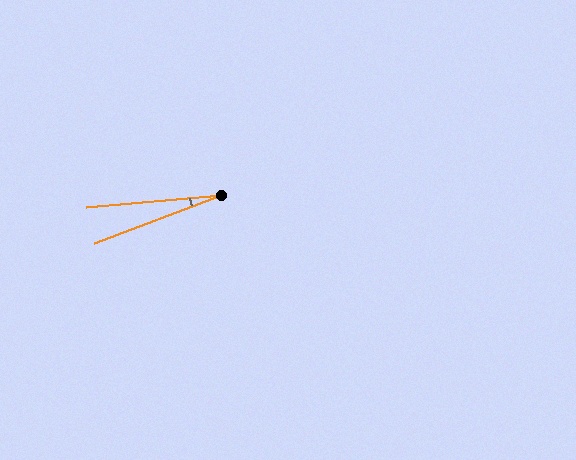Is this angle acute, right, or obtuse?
It is acute.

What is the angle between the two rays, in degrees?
Approximately 16 degrees.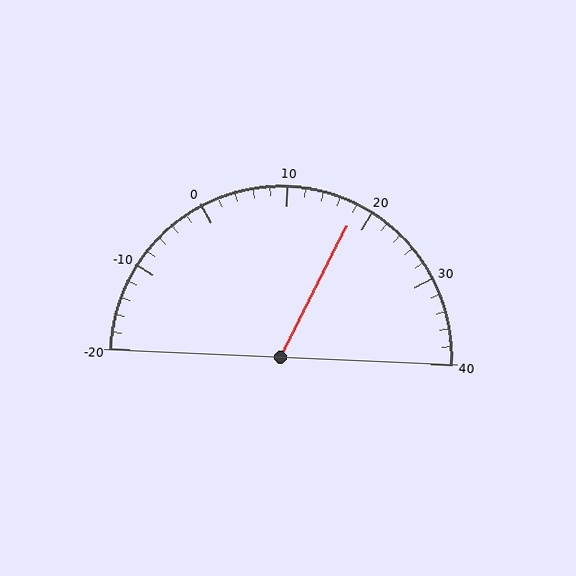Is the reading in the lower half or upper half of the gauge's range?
The reading is in the upper half of the range (-20 to 40).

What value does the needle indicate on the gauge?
The needle indicates approximately 18.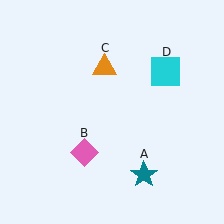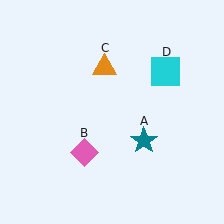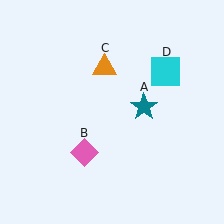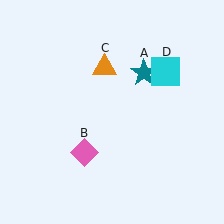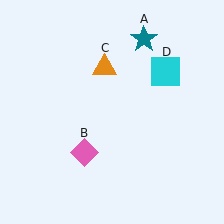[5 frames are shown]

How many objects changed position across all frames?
1 object changed position: teal star (object A).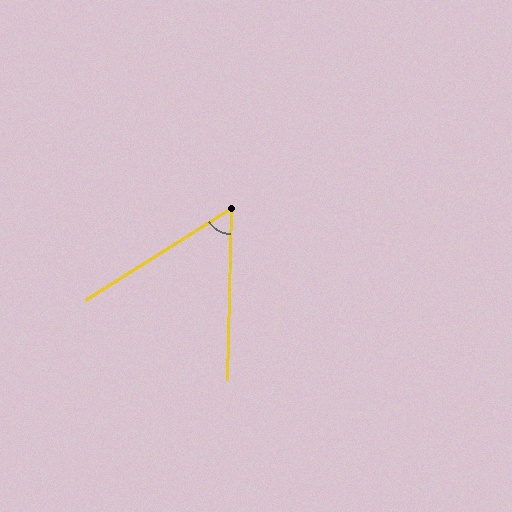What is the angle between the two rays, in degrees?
Approximately 56 degrees.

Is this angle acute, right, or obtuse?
It is acute.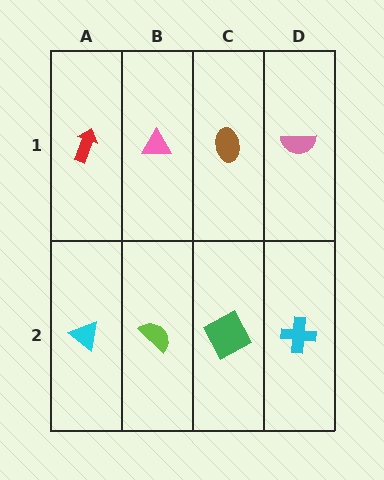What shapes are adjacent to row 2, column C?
A brown ellipse (row 1, column C), a lime semicircle (row 2, column B), a cyan cross (row 2, column D).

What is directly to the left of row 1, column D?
A brown ellipse.